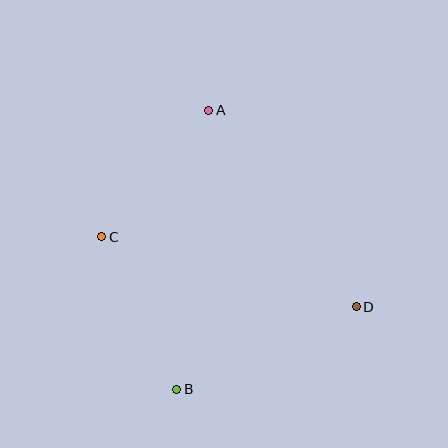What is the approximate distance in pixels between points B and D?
The distance between B and D is approximately 198 pixels.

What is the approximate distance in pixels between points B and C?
The distance between B and C is approximately 170 pixels.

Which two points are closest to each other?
Points A and C are closest to each other.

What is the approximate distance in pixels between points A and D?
The distance between A and D is approximately 245 pixels.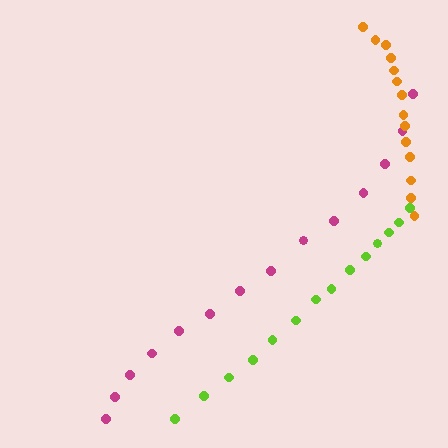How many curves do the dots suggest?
There are 3 distinct paths.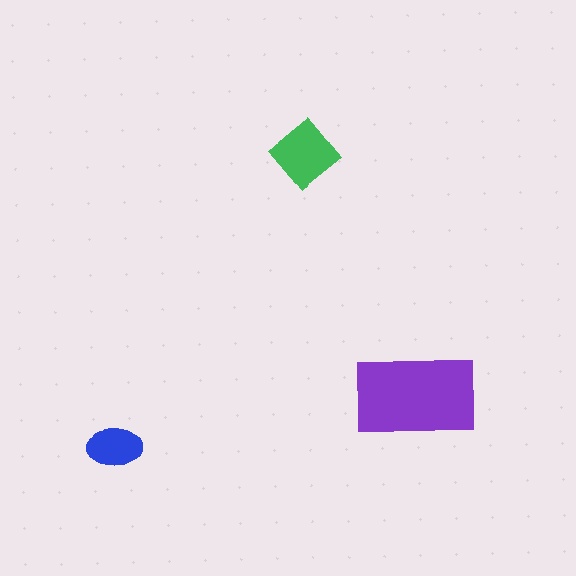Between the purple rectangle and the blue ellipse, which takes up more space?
The purple rectangle.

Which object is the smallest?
The blue ellipse.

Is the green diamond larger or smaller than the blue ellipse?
Larger.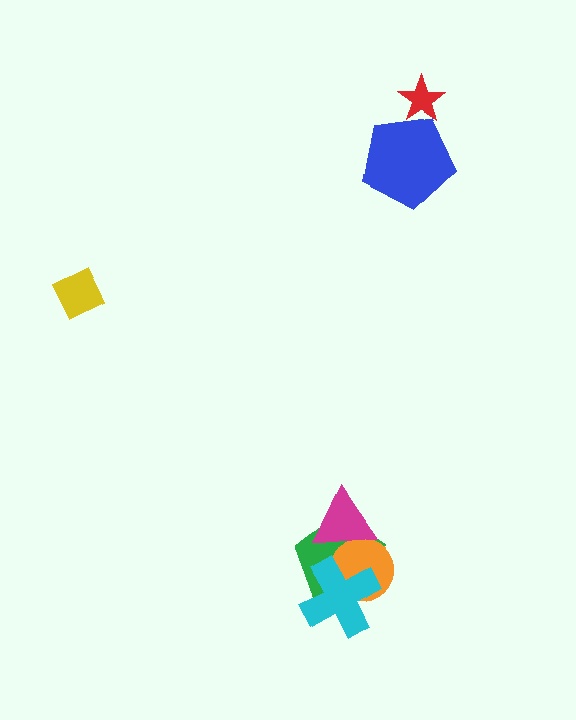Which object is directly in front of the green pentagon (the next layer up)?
The orange circle is directly in front of the green pentagon.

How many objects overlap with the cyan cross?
2 objects overlap with the cyan cross.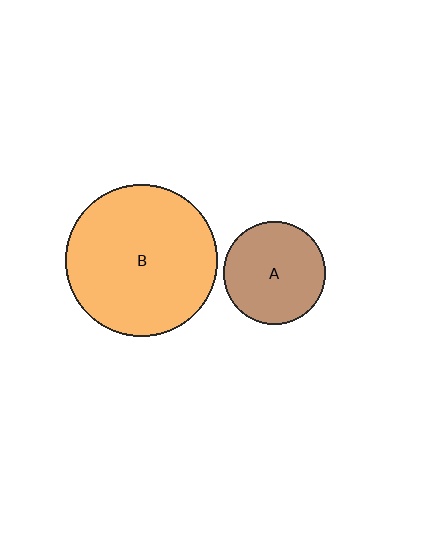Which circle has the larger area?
Circle B (orange).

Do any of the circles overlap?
No, none of the circles overlap.